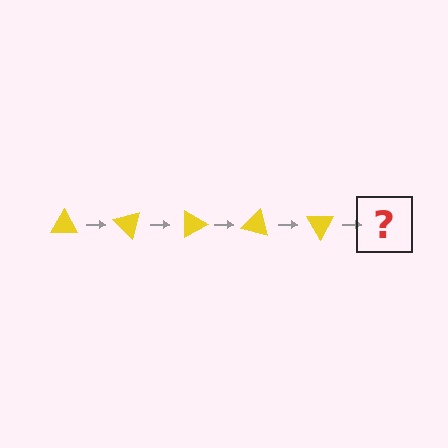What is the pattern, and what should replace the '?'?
The pattern is that the triangle rotates 45 degrees each step. The '?' should be a yellow triangle rotated 225 degrees.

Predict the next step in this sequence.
The next step is a yellow triangle rotated 225 degrees.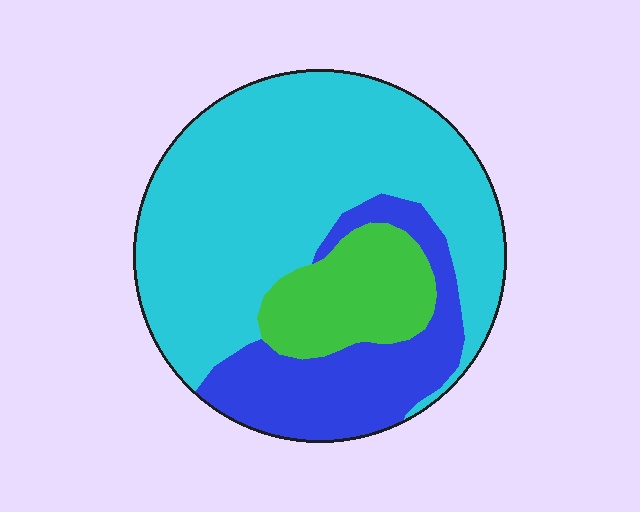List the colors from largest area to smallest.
From largest to smallest: cyan, blue, green.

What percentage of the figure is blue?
Blue covers 23% of the figure.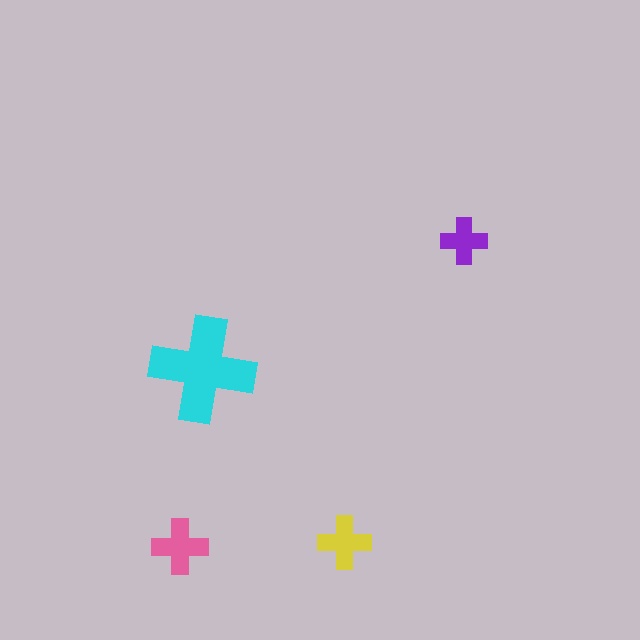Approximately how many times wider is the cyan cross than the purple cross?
About 2 times wider.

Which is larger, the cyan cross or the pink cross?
The cyan one.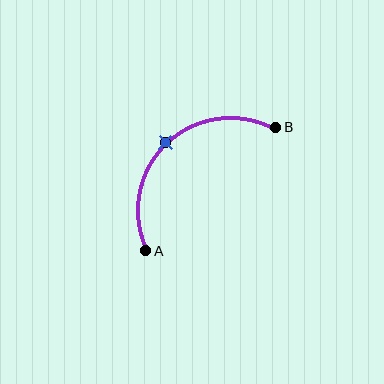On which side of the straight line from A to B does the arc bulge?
The arc bulges above and to the left of the straight line connecting A and B.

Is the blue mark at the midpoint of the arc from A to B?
Yes. The blue mark lies on the arc at equal arc-length from both A and B — it is the arc midpoint.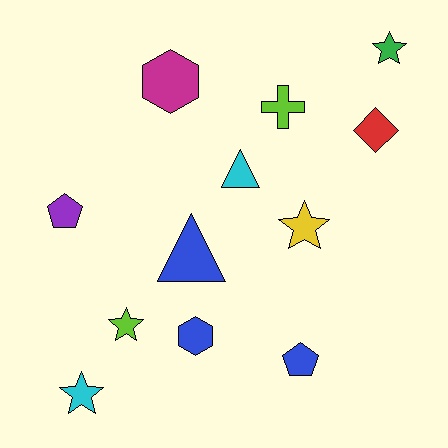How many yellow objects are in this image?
There is 1 yellow object.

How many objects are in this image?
There are 12 objects.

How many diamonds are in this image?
There is 1 diamond.